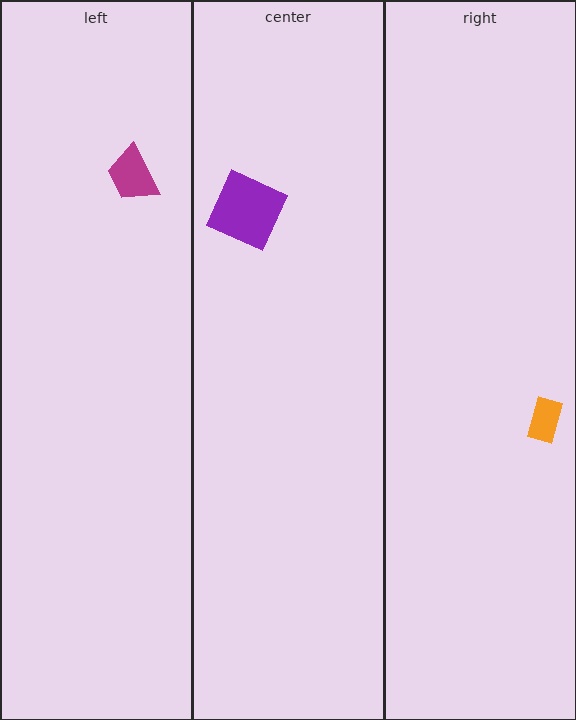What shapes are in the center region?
The purple square.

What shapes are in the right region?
The orange rectangle.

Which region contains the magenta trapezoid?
The left region.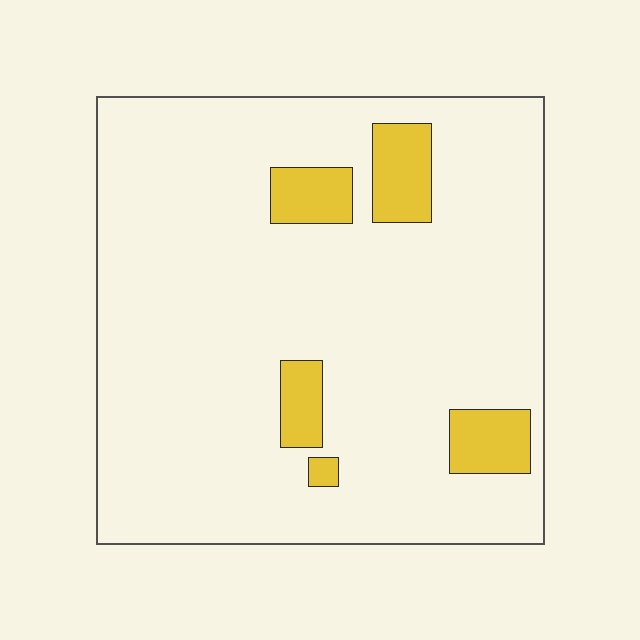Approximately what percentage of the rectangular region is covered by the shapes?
Approximately 10%.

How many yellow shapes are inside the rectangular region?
5.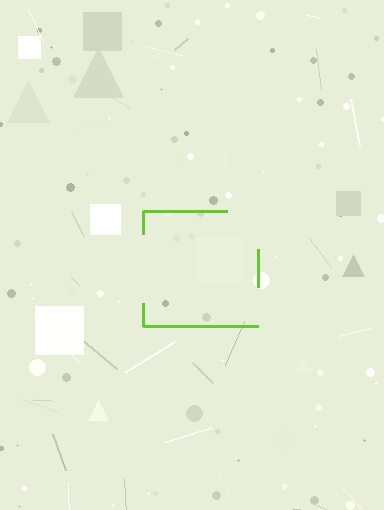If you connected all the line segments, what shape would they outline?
They would outline a square.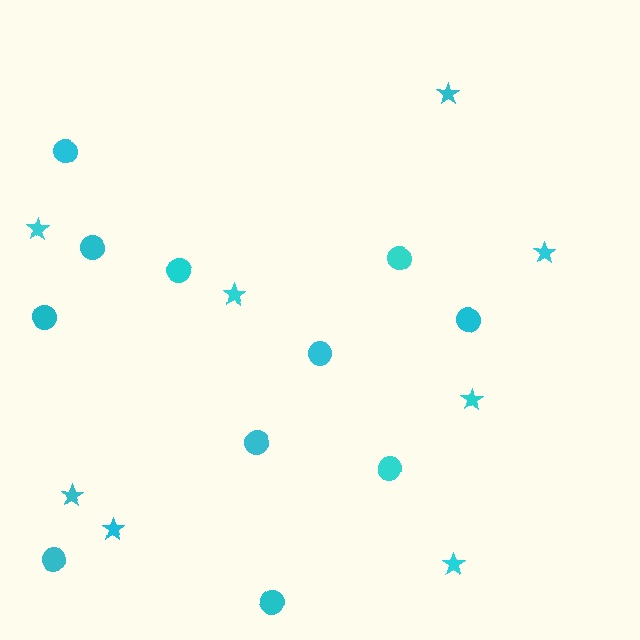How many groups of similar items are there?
There are 2 groups: one group of stars (8) and one group of circles (11).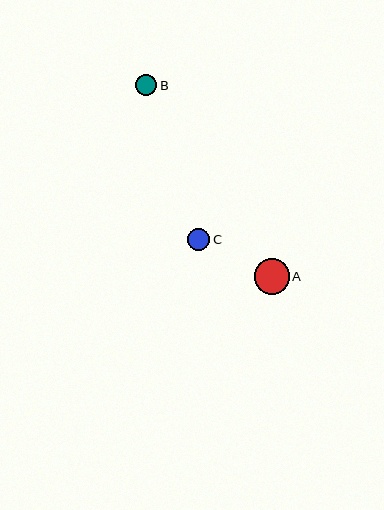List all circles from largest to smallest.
From largest to smallest: A, C, B.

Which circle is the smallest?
Circle B is the smallest with a size of approximately 21 pixels.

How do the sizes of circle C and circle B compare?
Circle C and circle B are approximately the same size.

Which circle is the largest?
Circle A is the largest with a size of approximately 35 pixels.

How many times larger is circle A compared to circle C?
Circle A is approximately 1.6 times the size of circle C.